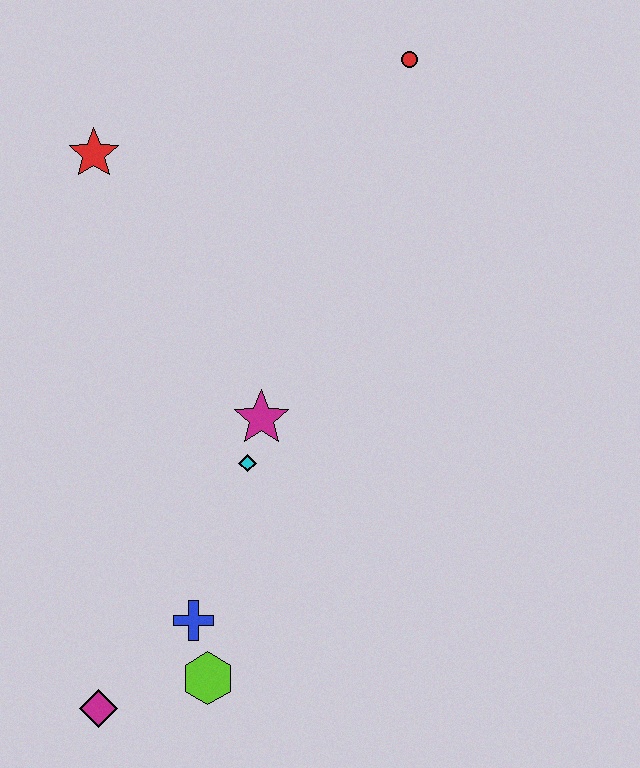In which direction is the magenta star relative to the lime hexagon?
The magenta star is above the lime hexagon.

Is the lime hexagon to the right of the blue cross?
Yes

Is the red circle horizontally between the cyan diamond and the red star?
No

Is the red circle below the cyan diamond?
No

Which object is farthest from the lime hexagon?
The red circle is farthest from the lime hexagon.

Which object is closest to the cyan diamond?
The magenta star is closest to the cyan diamond.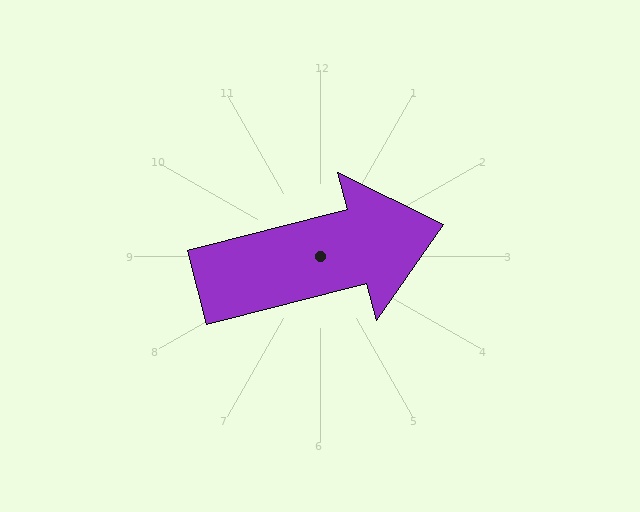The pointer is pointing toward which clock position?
Roughly 3 o'clock.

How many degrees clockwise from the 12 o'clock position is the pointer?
Approximately 76 degrees.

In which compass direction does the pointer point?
East.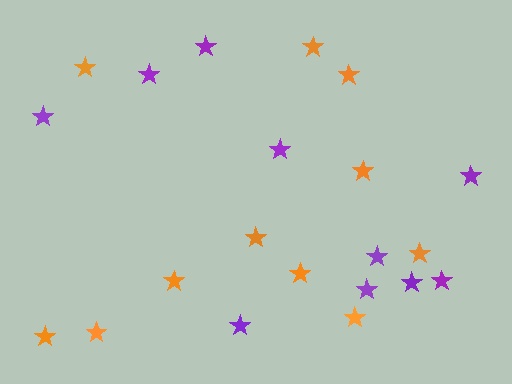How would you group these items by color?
There are 2 groups: one group of orange stars (11) and one group of purple stars (10).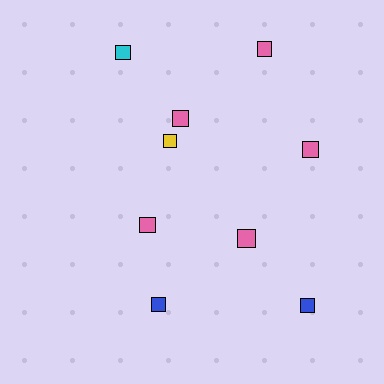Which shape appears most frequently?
Square, with 9 objects.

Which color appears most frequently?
Pink, with 5 objects.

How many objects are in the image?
There are 9 objects.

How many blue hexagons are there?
There are no blue hexagons.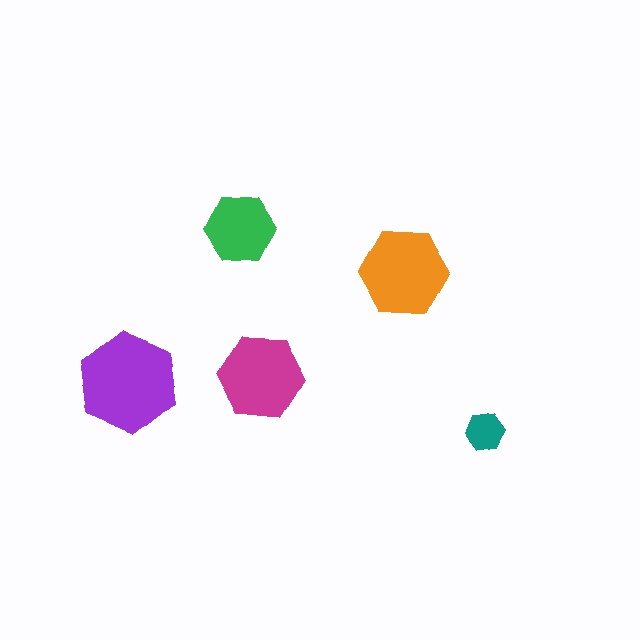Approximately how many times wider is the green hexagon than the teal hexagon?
About 2 times wider.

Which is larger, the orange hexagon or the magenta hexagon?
The orange one.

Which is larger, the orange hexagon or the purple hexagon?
The purple one.